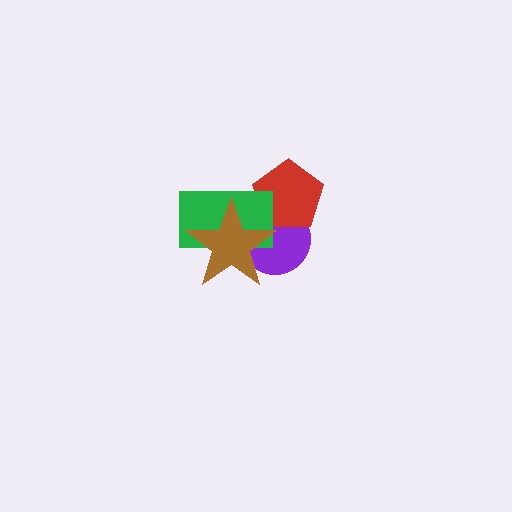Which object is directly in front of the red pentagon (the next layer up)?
The green rectangle is directly in front of the red pentagon.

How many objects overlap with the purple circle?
3 objects overlap with the purple circle.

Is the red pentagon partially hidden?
Yes, it is partially covered by another shape.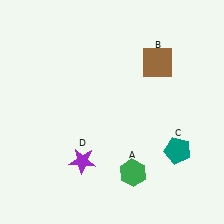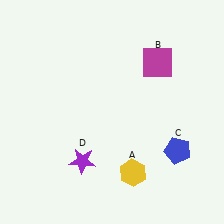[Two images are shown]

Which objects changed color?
A changed from green to yellow. B changed from brown to magenta. C changed from teal to blue.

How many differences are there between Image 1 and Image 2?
There are 3 differences between the two images.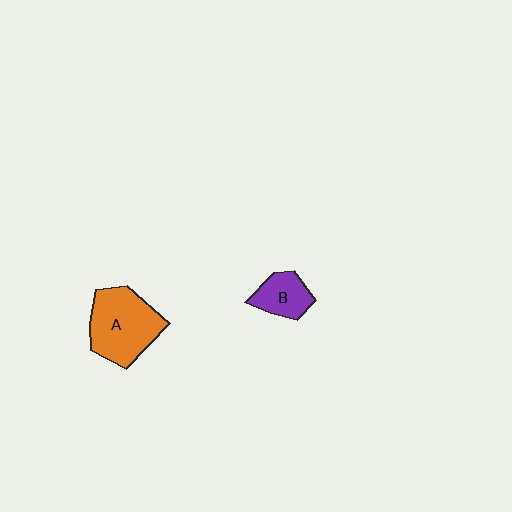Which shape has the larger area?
Shape A (orange).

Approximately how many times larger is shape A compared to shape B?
Approximately 2.0 times.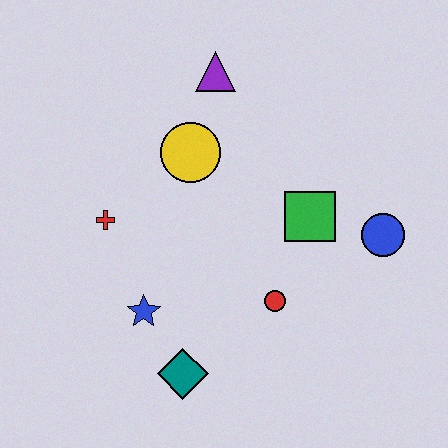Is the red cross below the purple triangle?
Yes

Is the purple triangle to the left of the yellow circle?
No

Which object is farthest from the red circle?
The purple triangle is farthest from the red circle.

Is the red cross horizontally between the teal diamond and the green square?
No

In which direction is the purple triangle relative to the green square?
The purple triangle is above the green square.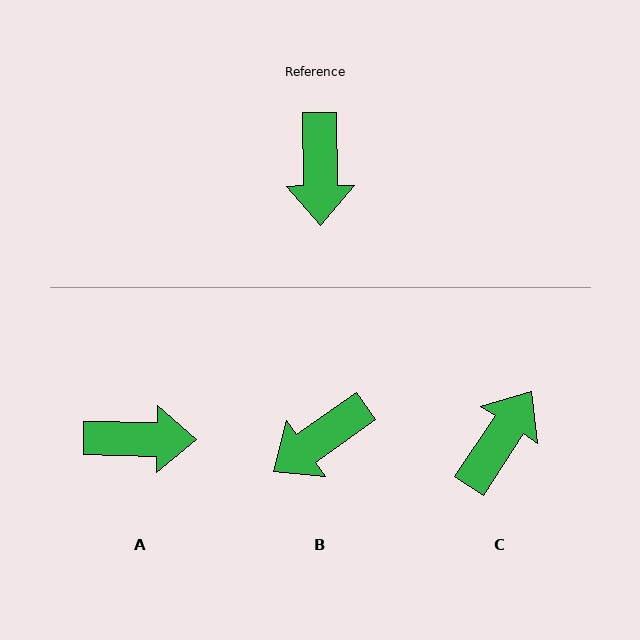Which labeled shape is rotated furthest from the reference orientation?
C, about 146 degrees away.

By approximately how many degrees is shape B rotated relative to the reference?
Approximately 55 degrees clockwise.